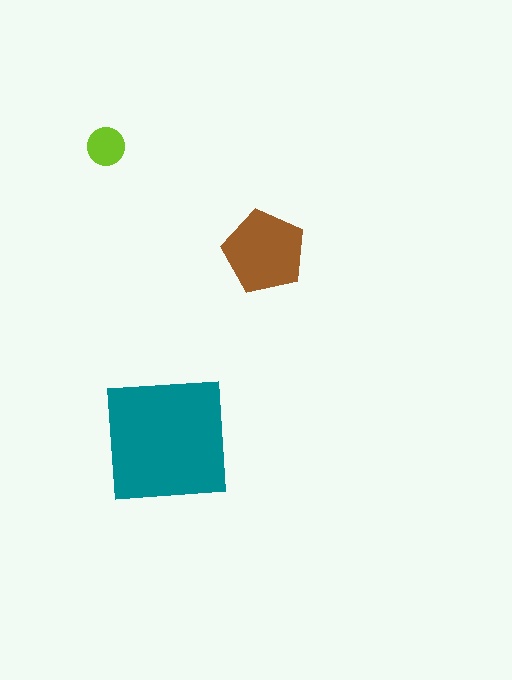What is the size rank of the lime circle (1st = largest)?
3rd.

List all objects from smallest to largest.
The lime circle, the brown pentagon, the teal square.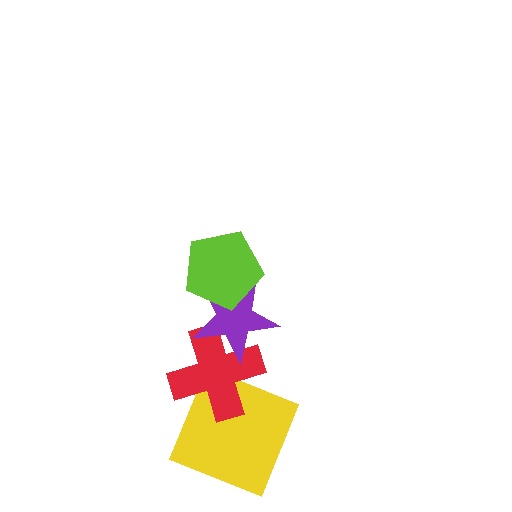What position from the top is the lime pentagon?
The lime pentagon is 1st from the top.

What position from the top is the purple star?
The purple star is 2nd from the top.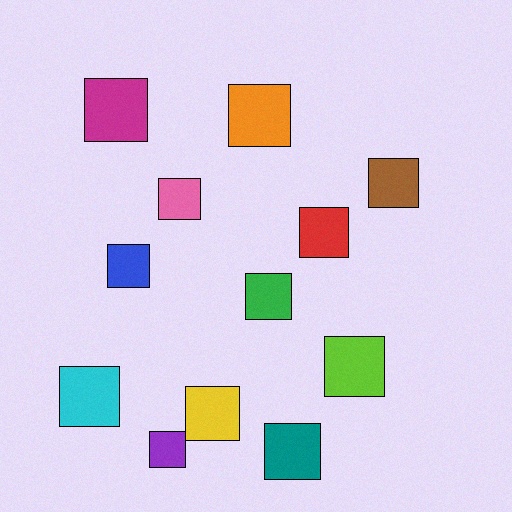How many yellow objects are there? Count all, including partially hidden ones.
There is 1 yellow object.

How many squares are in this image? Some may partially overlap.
There are 12 squares.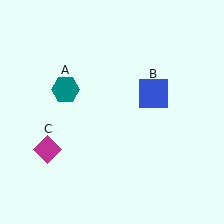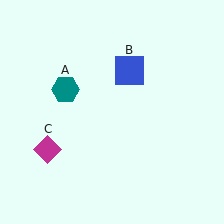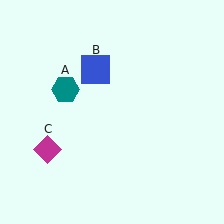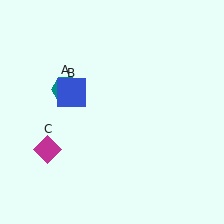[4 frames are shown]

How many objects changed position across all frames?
1 object changed position: blue square (object B).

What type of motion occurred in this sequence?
The blue square (object B) rotated counterclockwise around the center of the scene.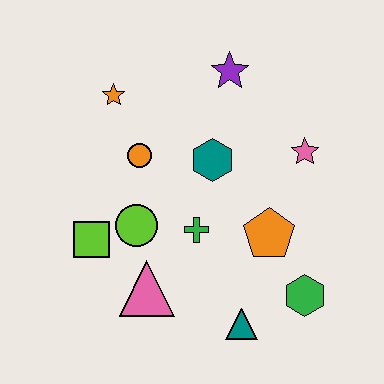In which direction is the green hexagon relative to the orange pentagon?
The green hexagon is below the orange pentagon.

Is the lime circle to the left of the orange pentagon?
Yes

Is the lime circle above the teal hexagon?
No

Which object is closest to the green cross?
The lime circle is closest to the green cross.